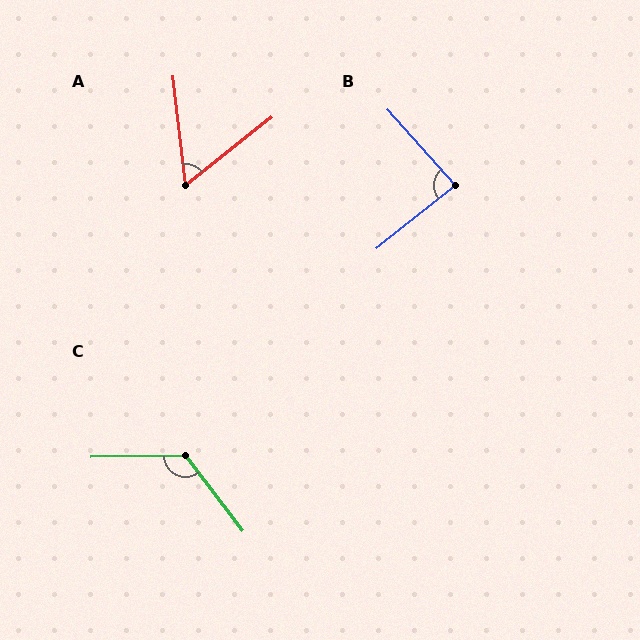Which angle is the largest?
C, at approximately 126 degrees.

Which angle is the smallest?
A, at approximately 58 degrees.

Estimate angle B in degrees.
Approximately 87 degrees.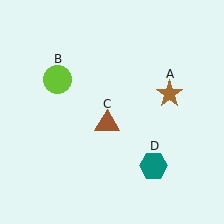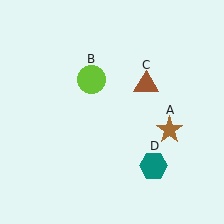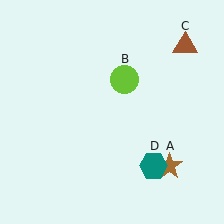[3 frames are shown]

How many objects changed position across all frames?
3 objects changed position: brown star (object A), lime circle (object B), brown triangle (object C).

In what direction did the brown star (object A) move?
The brown star (object A) moved down.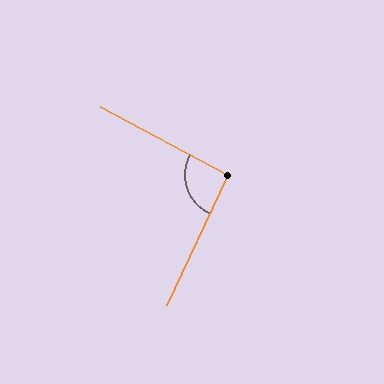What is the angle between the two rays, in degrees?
Approximately 93 degrees.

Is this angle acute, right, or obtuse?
It is approximately a right angle.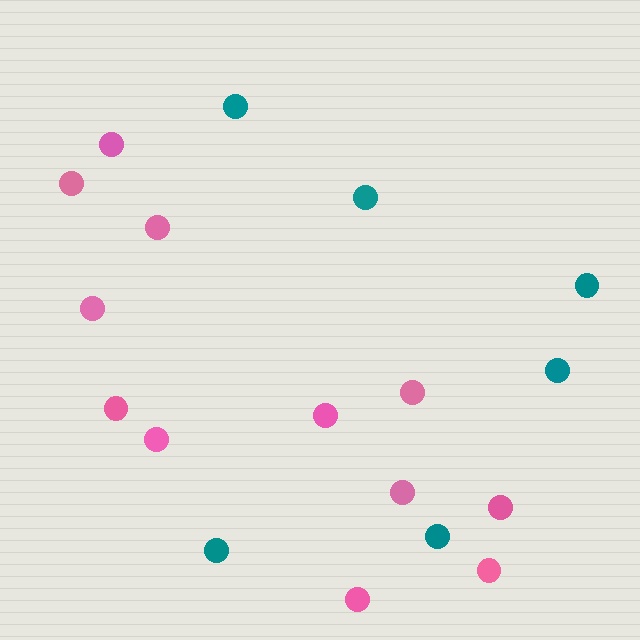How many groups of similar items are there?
There are 2 groups: one group of pink circles (12) and one group of teal circles (6).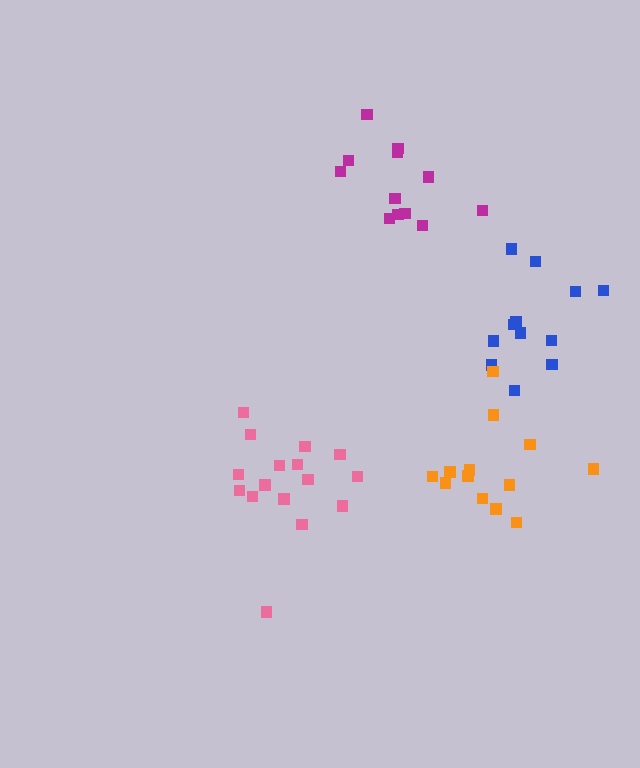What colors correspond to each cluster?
The clusters are colored: blue, magenta, pink, orange.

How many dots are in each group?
Group 1: 12 dots, Group 2: 12 dots, Group 3: 16 dots, Group 4: 13 dots (53 total).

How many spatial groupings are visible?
There are 4 spatial groupings.